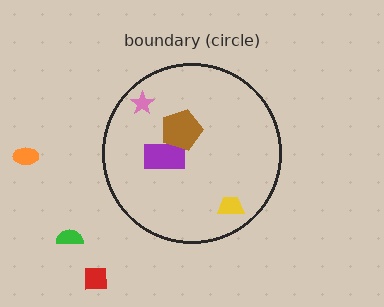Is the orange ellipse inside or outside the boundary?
Outside.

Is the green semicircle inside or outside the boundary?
Outside.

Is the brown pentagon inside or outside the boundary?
Inside.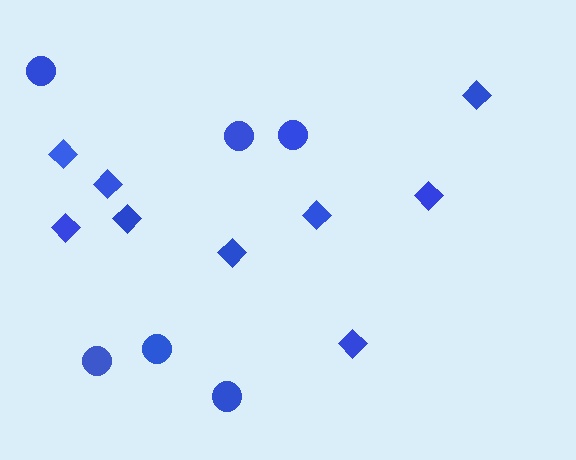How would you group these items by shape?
There are 2 groups: one group of circles (6) and one group of diamonds (9).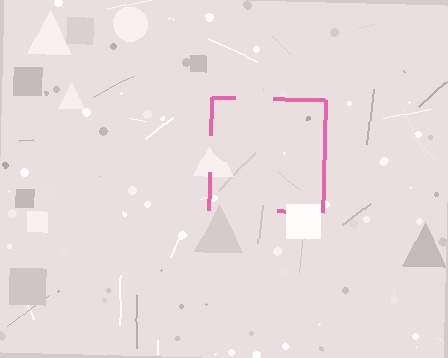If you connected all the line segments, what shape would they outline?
They would outline a square.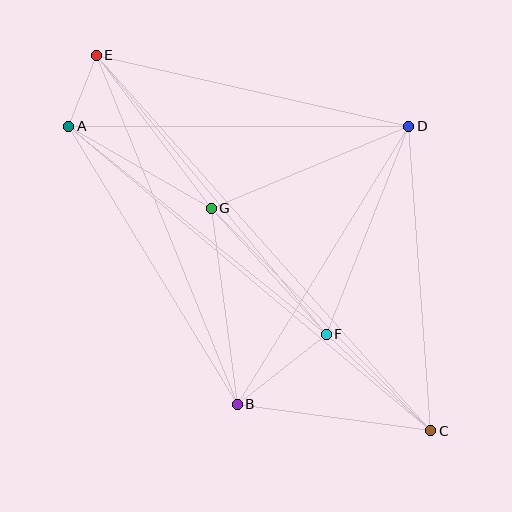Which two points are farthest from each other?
Points C and E are farthest from each other.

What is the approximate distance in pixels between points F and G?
The distance between F and G is approximately 170 pixels.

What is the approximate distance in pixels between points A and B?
The distance between A and B is approximately 326 pixels.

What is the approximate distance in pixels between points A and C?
The distance between A and C is approximately 473 pixels.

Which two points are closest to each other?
Points A and E are closest to each other.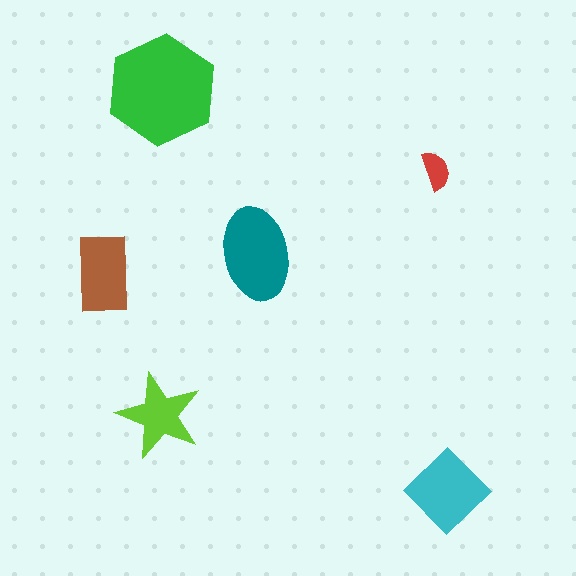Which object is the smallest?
The red semicircle.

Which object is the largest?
The green hexagon.